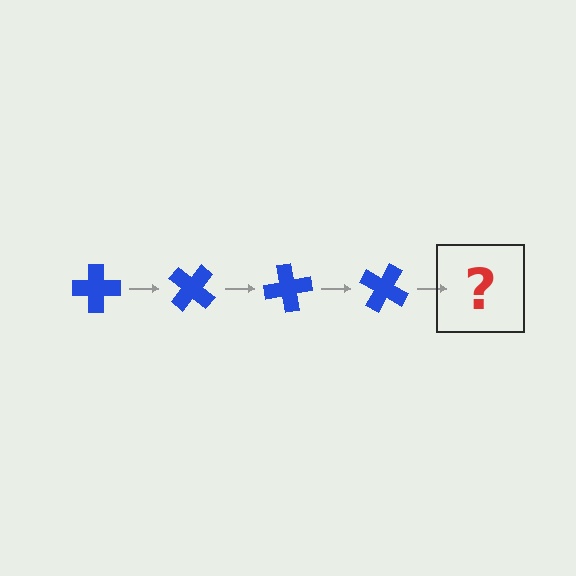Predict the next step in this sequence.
The next step is a blue cross rotated 160 degrees.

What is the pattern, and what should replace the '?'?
The pattern is that the cross rotates 40 degrees each step. The '?' should be a blue cross rotated 160 degrees.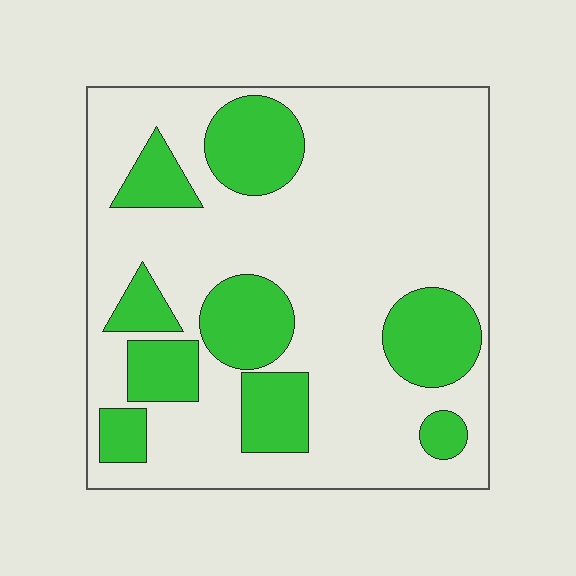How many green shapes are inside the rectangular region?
9.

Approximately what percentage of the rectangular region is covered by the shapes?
Approximately 25%.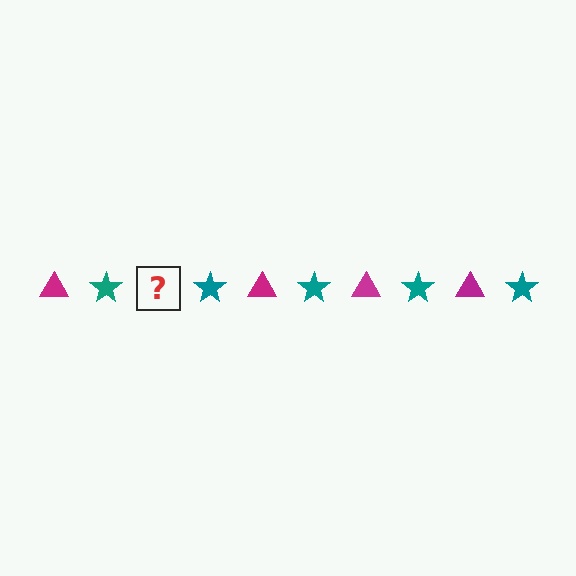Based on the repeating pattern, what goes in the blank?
The blank should be a magenta triangle.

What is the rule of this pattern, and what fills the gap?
The rule is that the pattern alternates between magenta triangle and teal star. The gap should be filled with a magenta triangle.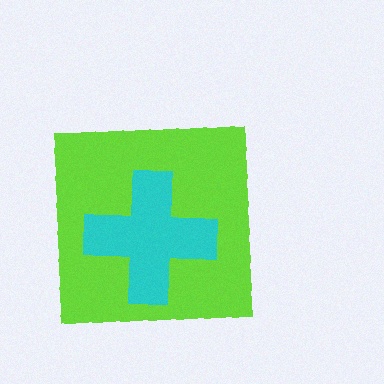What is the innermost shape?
The cyan cross.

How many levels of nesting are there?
2.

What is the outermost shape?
The lime square.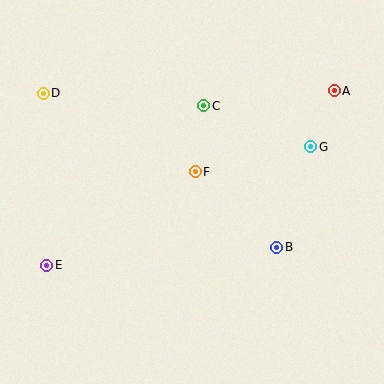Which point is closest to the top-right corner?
Point A is closest to the top-right corner.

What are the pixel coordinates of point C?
Point C is at (204, 106).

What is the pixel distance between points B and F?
The distance between B and F is 111 pixels.